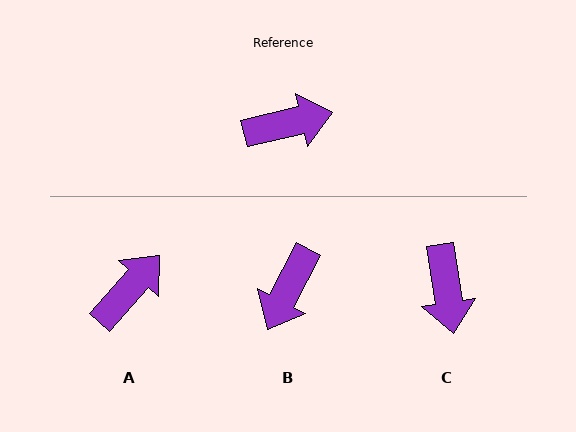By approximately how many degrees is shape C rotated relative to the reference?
Approximately 95 degrees clockwise.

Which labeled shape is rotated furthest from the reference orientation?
B, about 130 degrees away.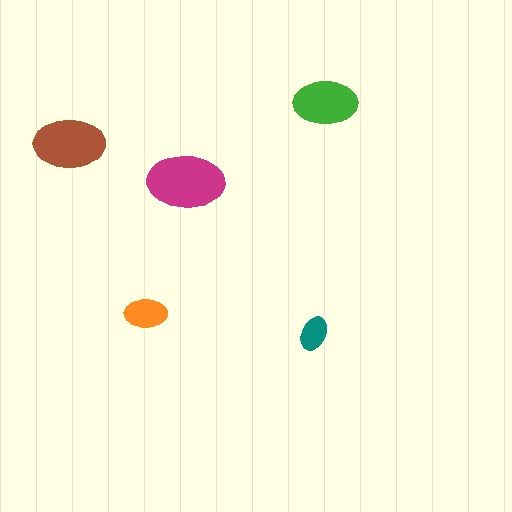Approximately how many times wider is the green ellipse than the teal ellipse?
About 2 times wider.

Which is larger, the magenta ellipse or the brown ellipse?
The magenta one.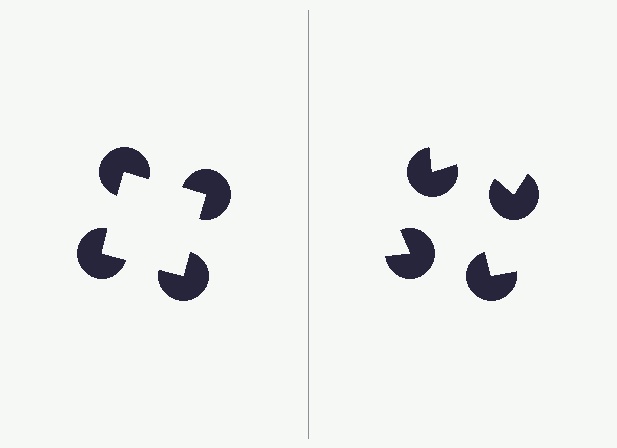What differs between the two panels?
The pac-man discs are positioned identically on both sides; only the wedge orientations differ. On the left they align to a square; on the right they are misaligned.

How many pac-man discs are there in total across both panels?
8 — 4 on each side.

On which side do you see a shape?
An illusory square appears on the left side. On the right side the wedge cuts are rotated, so no coherent shape forms.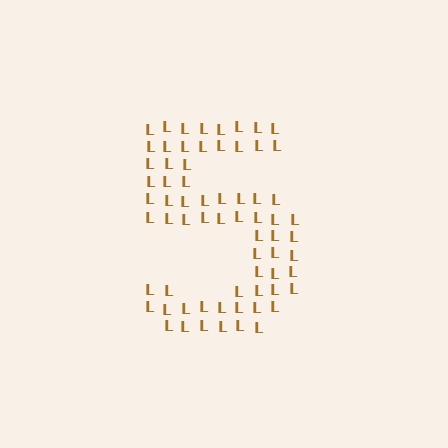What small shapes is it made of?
It is made of small letter L's.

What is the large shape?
The large shape is the digit 5.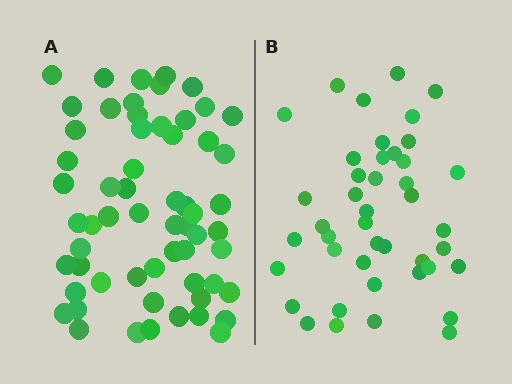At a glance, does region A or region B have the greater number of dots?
Region A (the left region) has more dots.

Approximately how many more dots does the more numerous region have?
Region A has approximately 15 more dots than region B.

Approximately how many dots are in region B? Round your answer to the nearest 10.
About 40 dots. (The exact count is 43, which rounds to 40.)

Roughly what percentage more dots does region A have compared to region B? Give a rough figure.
About 40% more.